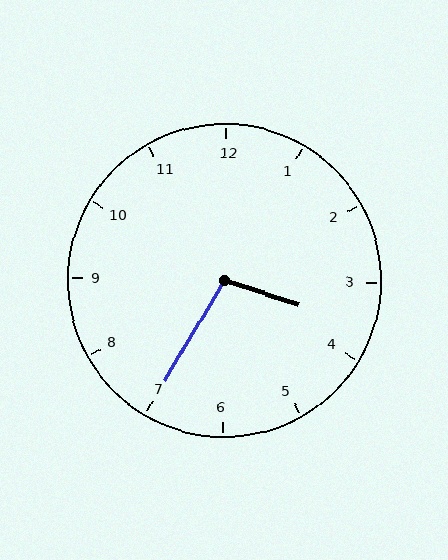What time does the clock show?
3:35.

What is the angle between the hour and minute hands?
Approximately 102 degrees.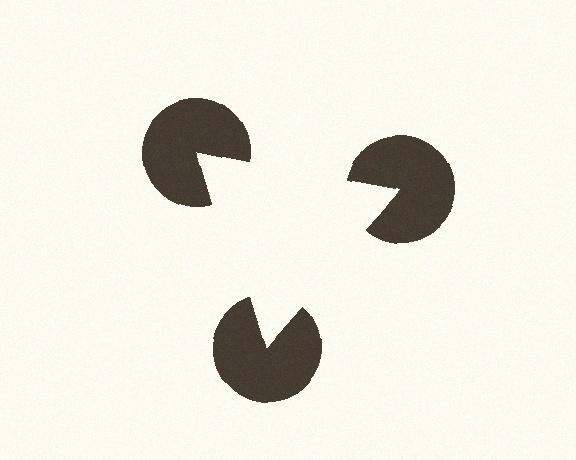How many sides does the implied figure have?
3 sides.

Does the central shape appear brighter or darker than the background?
It typically appears slightly brighter than the background, even though no actual brightness change is drawn.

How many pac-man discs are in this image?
There are 3 — one at each vertex of the illusory triangle.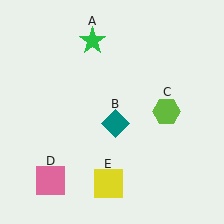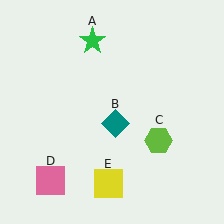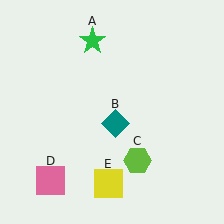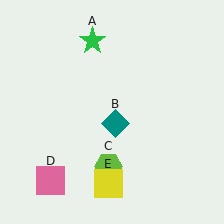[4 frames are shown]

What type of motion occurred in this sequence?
The lime hexagon (object C) rotated clockwise around the center of the scene.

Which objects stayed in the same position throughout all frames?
Green star (object A) and teal diamond (object B) and pink square (object D) and yellow square (object E) remained stationary.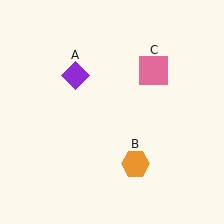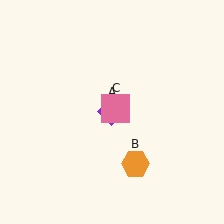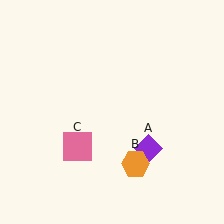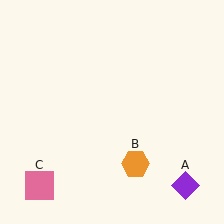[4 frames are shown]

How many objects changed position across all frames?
2 objects changed position: purple diamond (object A), pink square (object C).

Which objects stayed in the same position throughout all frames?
Orange hexagon (object B) remained stationary.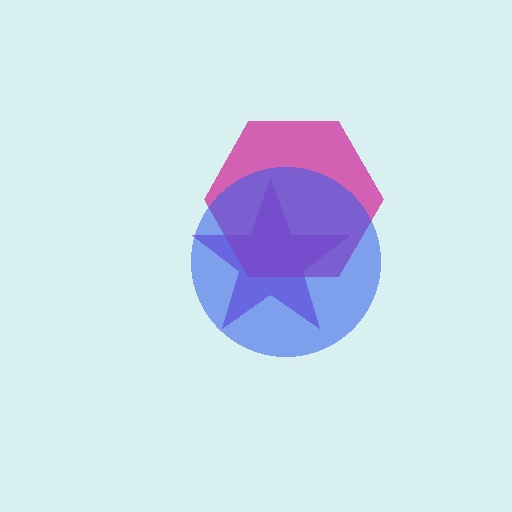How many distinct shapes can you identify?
There are 3 distinct shapes: a purple star, a magenta hexagon, a blue circle.